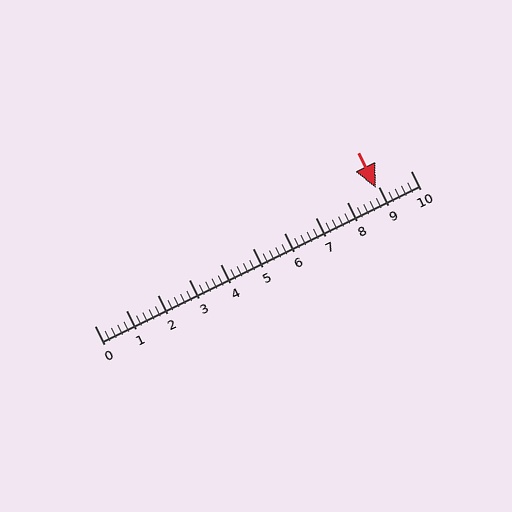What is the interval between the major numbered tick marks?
The major tick marks are spaced 1 units apart.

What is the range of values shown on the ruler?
The ruler shows values from 0 to 10.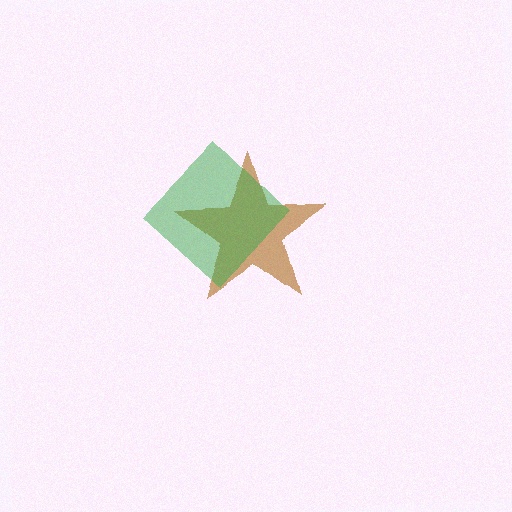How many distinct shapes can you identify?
There are 2 distinct shapes: a brown star, a green diamond.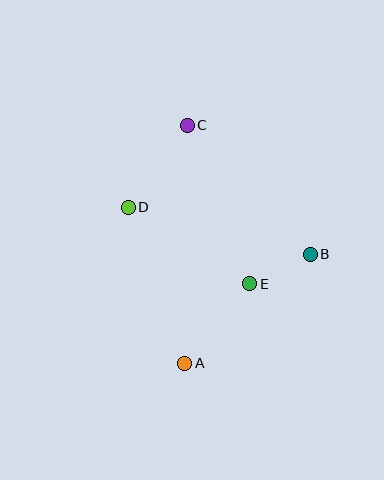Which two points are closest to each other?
Points B and E are closest to each other.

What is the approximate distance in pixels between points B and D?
The distance between B and D is approximately 188 pixels.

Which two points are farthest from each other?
Points A and C are farthest from each other.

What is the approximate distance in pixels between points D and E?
The distance between D and E is approximately 144 pixels.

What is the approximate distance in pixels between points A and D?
The distance between A and D is approximately 166 pixels.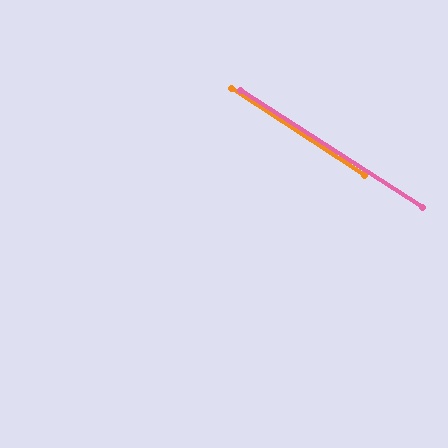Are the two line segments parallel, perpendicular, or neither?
Parallel — their directions differ by only 0.6°.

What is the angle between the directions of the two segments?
Approximately 1 degree.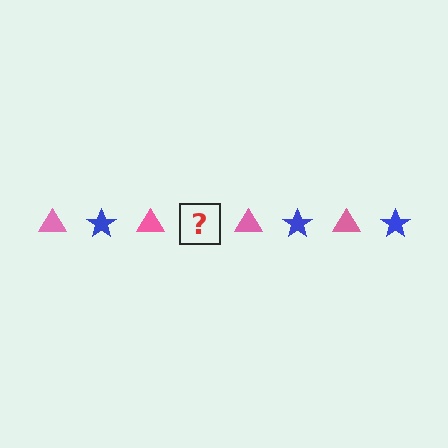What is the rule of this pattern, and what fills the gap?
The rule is that the pattern alternates between pink triangle and blue star. The gap should be filled with a blue star.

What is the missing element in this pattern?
The missing element is a blue star.